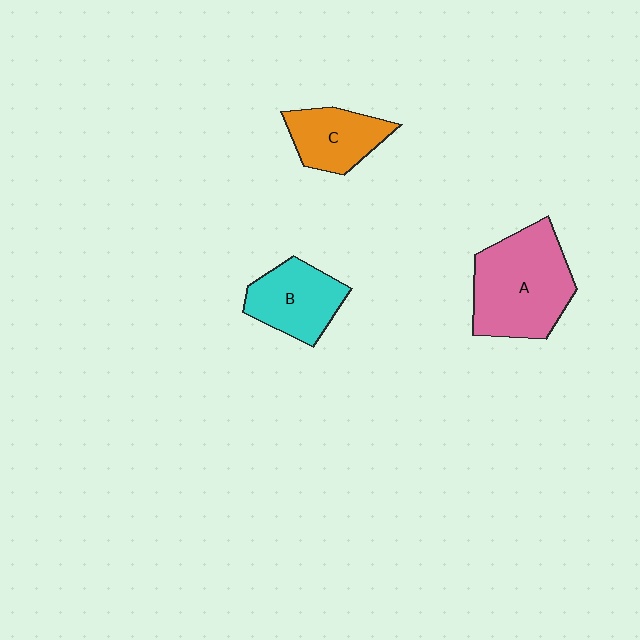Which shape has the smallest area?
Shape C (orange).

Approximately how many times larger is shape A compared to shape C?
Approximately 1.8 times.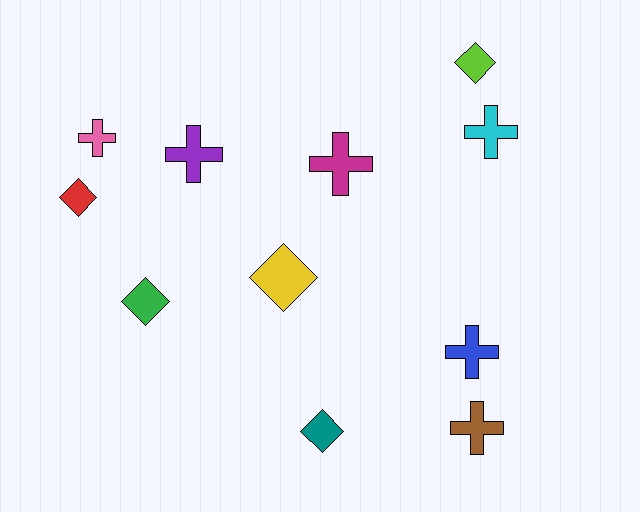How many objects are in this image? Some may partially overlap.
There are 11 objects.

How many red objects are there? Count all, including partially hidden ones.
There is 1 red object.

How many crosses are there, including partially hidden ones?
There are 6 crosses.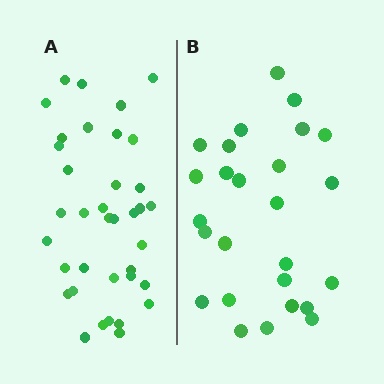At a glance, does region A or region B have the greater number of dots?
Region A (the left region) has more dots.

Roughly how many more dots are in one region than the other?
Region A has roughly 12 or so more dots than region B.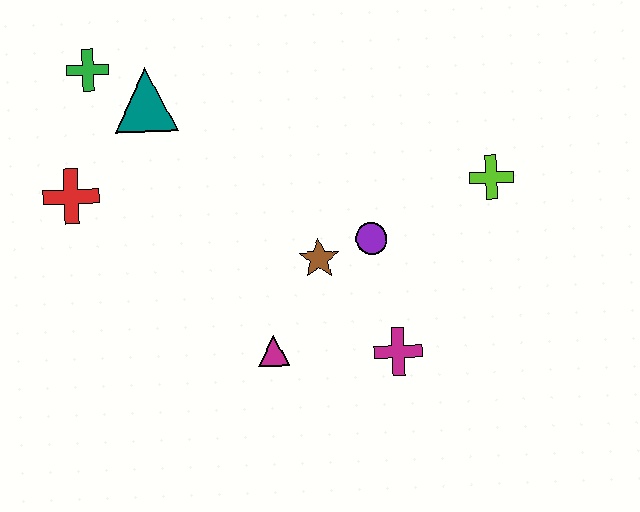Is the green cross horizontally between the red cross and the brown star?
Yes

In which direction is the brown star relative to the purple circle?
The brown star is to the left of the purple circle.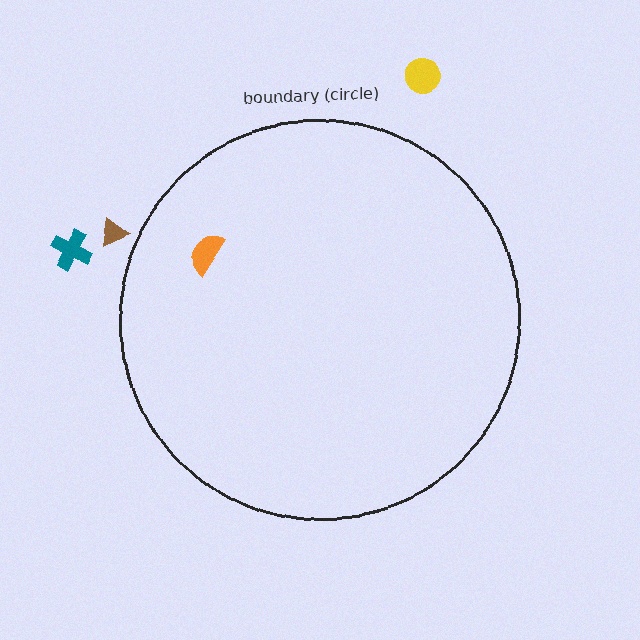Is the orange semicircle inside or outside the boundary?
Inside.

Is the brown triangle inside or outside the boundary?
Outside.